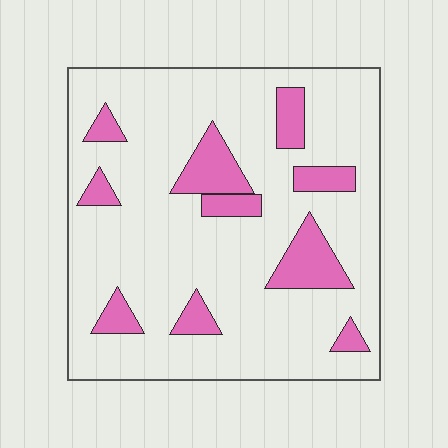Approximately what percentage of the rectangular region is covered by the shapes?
Approximately 15%.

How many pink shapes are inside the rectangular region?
10.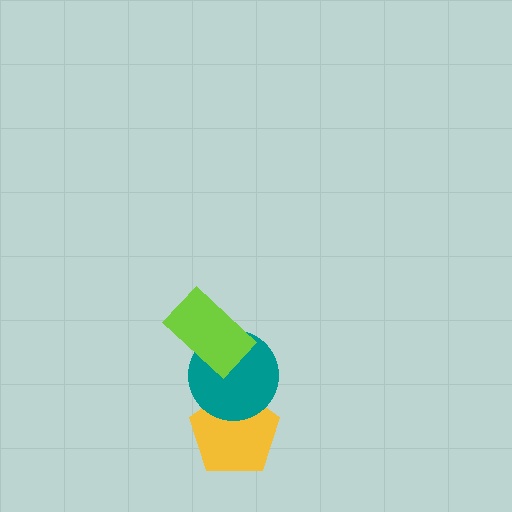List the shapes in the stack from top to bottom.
From top to bottom: the lime rectangle, the teal circle, the yellow pentagon.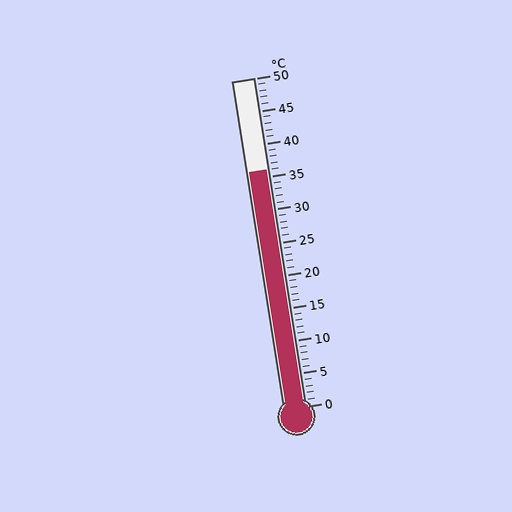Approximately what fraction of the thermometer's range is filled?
The thermometer is filled to approximately 70% of its range.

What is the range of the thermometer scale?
The thermometer scale ranges from 0°C to 50°C.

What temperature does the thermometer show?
The thermometer shows approximately 36°C.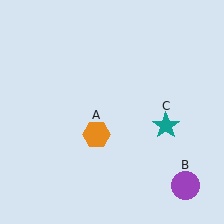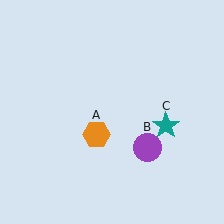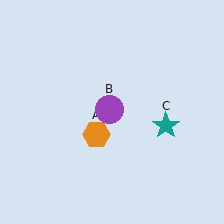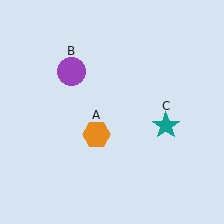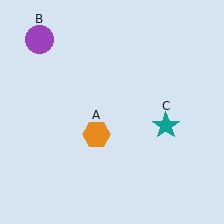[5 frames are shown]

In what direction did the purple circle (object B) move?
The purple circle (object B) moved up and to the left.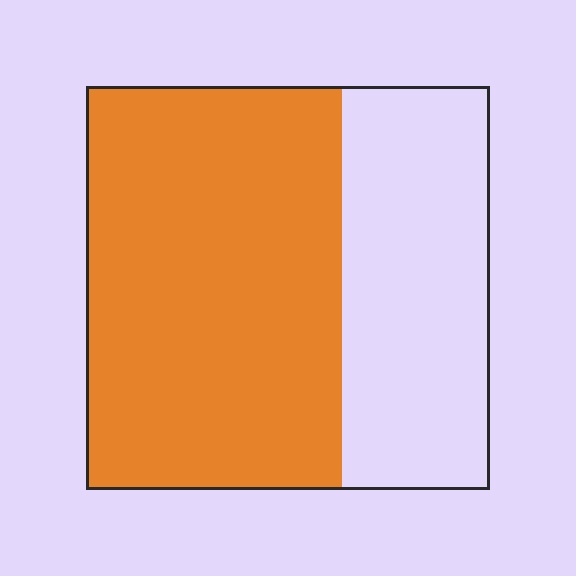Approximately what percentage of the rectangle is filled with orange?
Approximately 65%.